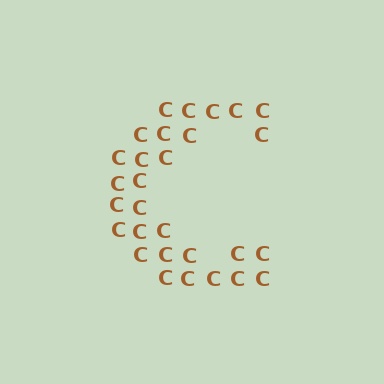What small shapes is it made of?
It is made of small letter C's.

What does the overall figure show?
The overall figure shows the letter C.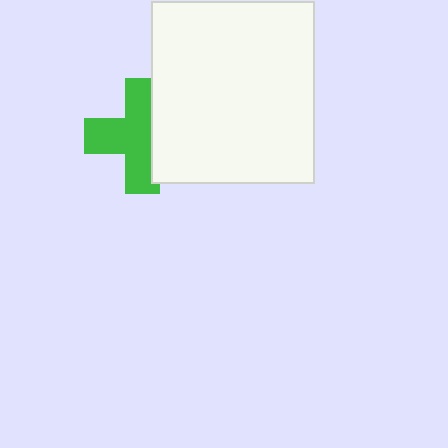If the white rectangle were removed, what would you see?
You would see the complete green cross.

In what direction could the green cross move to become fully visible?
The green cross could move left. That would shift it out from behind the white rectangle entirely.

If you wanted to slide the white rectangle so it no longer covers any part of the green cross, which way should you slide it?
Slide it right — that is the most direct way to separate the two shapes.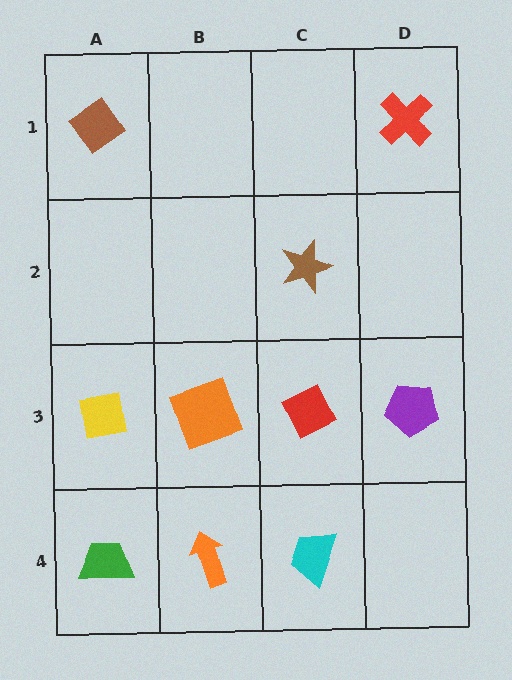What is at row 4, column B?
An orange arrow.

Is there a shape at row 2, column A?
No, that cell is empty.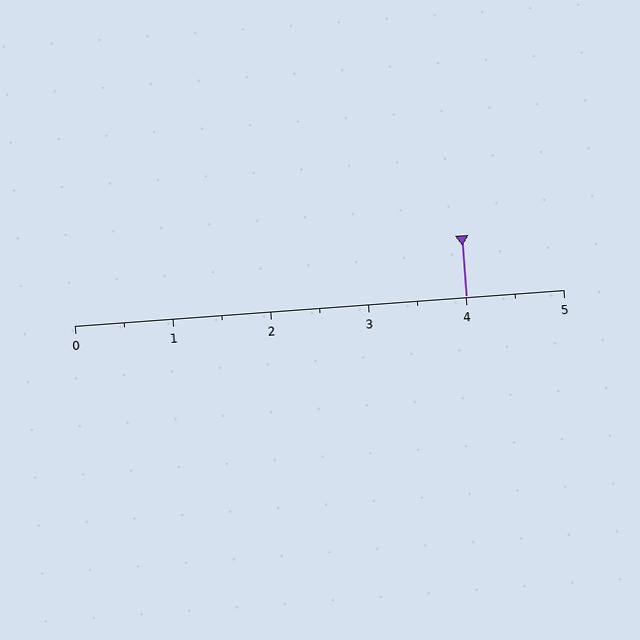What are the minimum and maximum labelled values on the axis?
The axis runs from 0 to 5.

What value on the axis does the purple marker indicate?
The marker indicates approximately 4.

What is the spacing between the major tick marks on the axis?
The major ticks are spaced 1 apart.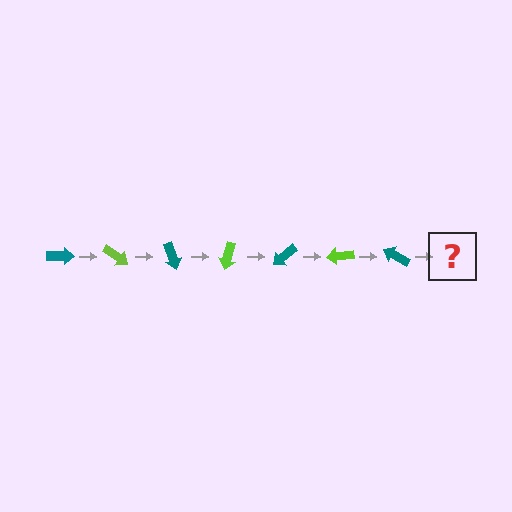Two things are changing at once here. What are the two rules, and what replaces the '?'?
The two rules are that it rotates 35 degrees each step and the color cycles through teal and lime. The '?' should be a lime arrow, rotated 245 degrees from the start.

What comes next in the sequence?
The next element should be a lime arrow, rotated 245 degrees from the start.